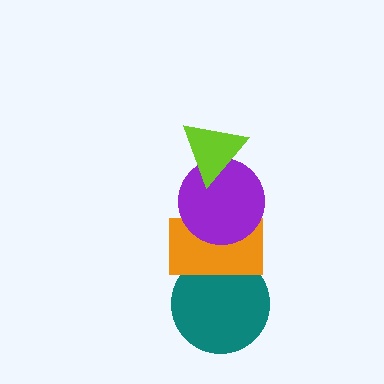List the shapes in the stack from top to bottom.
From top to bottom: the lime triangle, the purple circle, the orange rectangle, the teal circle.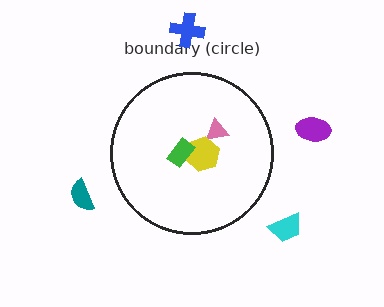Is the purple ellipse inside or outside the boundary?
Outside.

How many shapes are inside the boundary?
3 inside, 4 outside.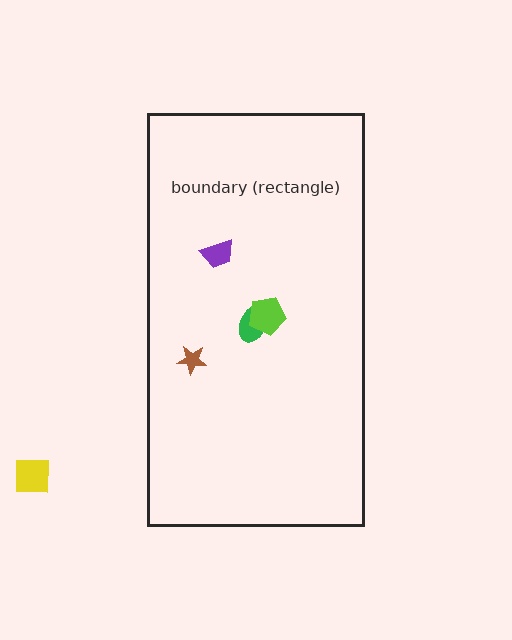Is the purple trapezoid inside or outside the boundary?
Inside.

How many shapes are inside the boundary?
4 inside, 1 outside.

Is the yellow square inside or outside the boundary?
Outside.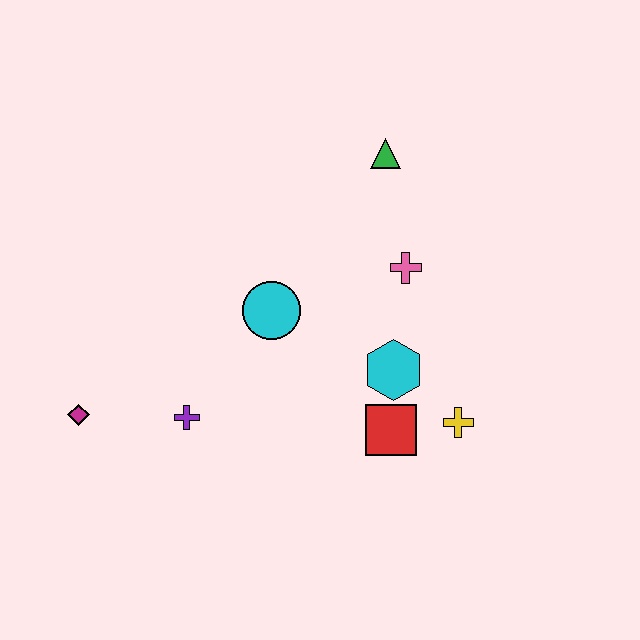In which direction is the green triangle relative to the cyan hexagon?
The green triangle is above the cyan hexagon.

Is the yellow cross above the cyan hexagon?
No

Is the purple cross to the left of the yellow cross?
Yes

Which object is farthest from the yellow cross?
The magenta diamond is farthest from the yellow cross.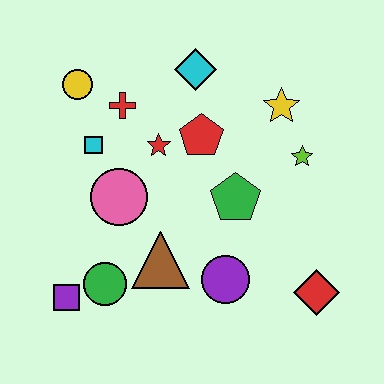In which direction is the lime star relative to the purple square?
The lime star is to the right of the purple square.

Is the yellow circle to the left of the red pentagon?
Yes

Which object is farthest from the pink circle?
The red diamond is farthest from the pink circle.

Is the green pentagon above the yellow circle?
No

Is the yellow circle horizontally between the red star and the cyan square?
No